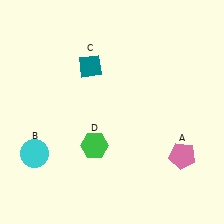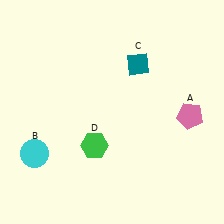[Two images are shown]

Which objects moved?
The objects that moved are: the pink pentagon (A), the teal diamond (C).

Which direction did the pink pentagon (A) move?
The pink pentagon (A) moved up.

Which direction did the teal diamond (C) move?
The teal diamond (C) moved right.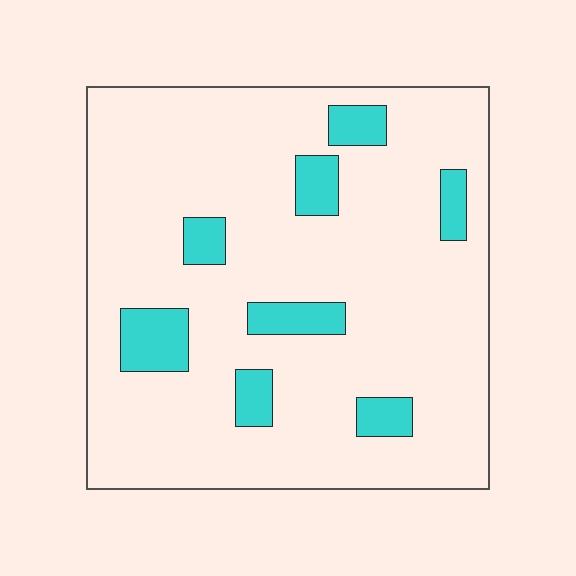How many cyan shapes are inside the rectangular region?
8.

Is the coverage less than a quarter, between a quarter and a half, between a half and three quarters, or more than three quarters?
Less than a quarter.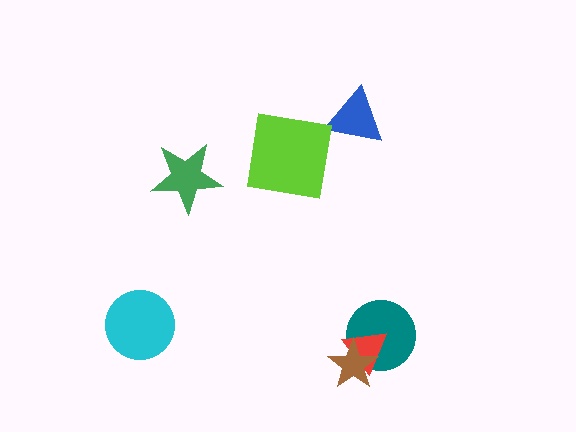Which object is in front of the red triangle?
The brown star is in front of the red triangle.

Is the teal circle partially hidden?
Yes, it is partially covered by another shape.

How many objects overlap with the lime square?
0 objects overlap with the lime square.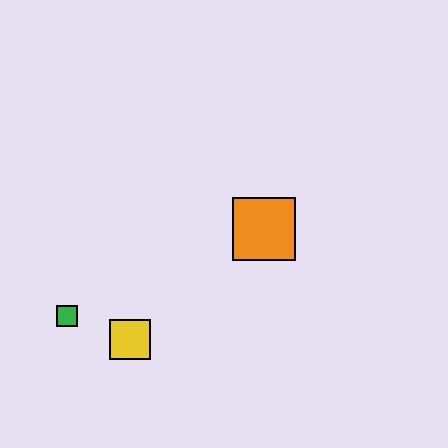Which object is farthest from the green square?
The orange square is farthest from the green square.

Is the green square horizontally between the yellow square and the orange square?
No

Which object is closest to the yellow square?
The green square is closest to the yellow square.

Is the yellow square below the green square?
Yes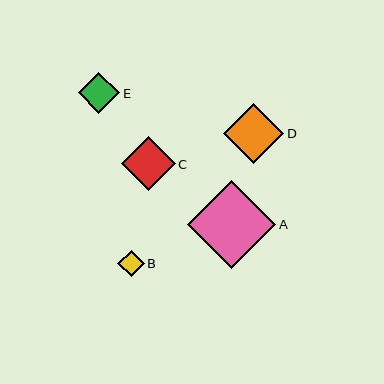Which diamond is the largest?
Diamond A is the largest with a size of approximately 88 pixels.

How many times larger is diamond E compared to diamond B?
Diamond E is approximately 1.6 times the size of diamond B.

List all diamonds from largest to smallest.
From largest to smallest: A, D, C, E, B.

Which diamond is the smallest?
Diamond B is the smallest with a size of approximately 26 pixels.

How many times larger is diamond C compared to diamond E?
Diamond C is approximately 1.3 times the size of diamond E.